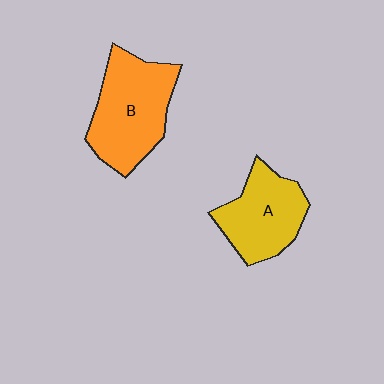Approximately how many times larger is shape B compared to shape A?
Approximately 1.3 times.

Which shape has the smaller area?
Shape A (yellow).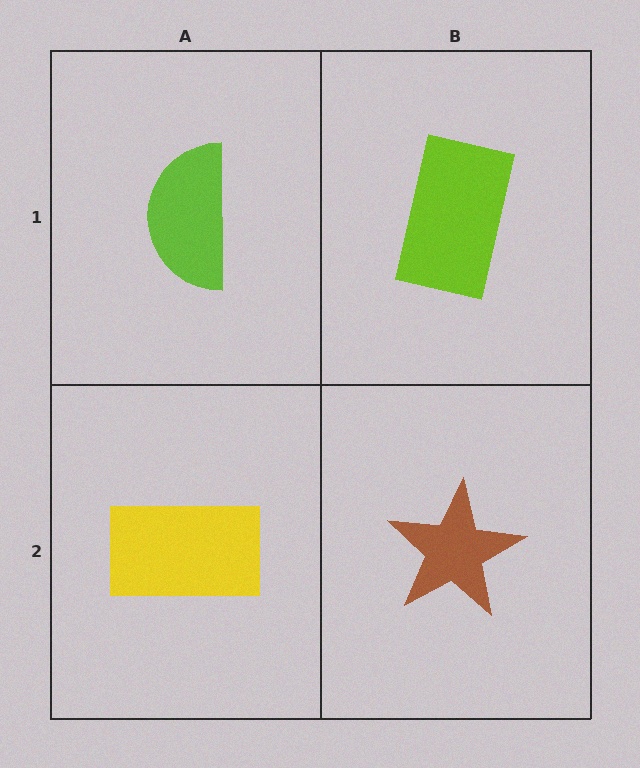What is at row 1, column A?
A lime semicircle.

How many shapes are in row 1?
2 shapes.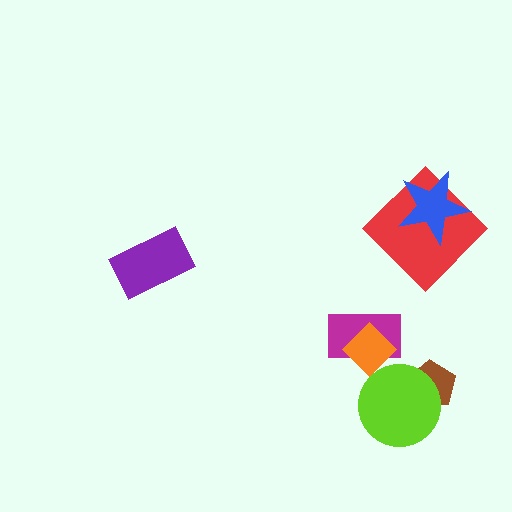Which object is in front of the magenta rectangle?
The orange diamond is in front of the magenta rectangle.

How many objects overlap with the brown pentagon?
1 object overlaps with the brown pentagon.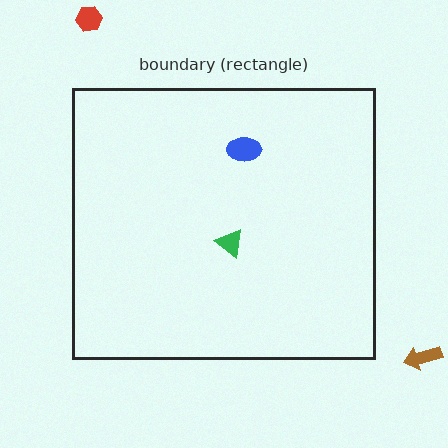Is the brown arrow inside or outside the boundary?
Outside.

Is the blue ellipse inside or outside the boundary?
Inside.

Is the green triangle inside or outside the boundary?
Inside.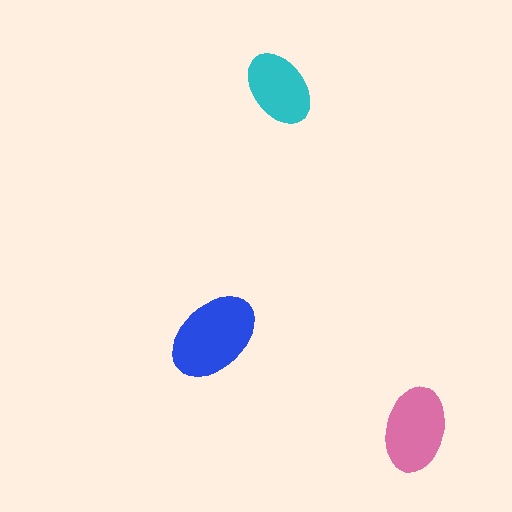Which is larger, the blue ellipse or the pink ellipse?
The blue one.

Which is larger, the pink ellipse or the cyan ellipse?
The pink one.